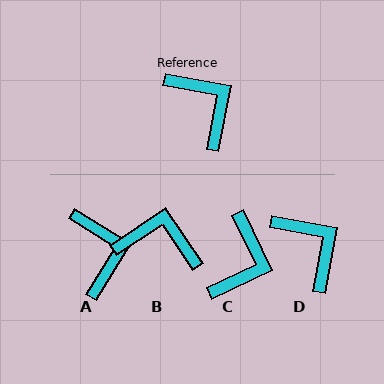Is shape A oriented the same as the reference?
No, it is off by about 21 degrees.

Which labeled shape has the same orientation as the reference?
D.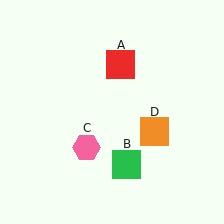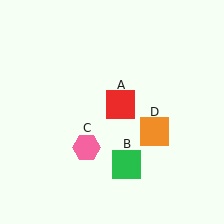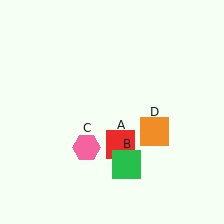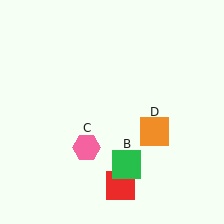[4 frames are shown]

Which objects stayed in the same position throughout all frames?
Green square (object B) and pink hexagon (object C) and orange square (object D) remained stationary.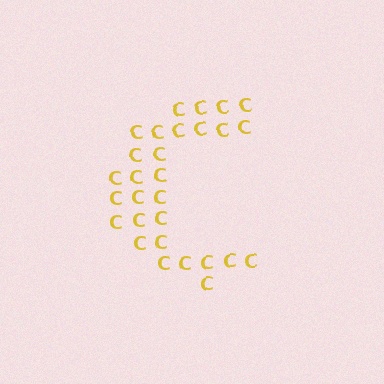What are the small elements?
The small elements are letter C's.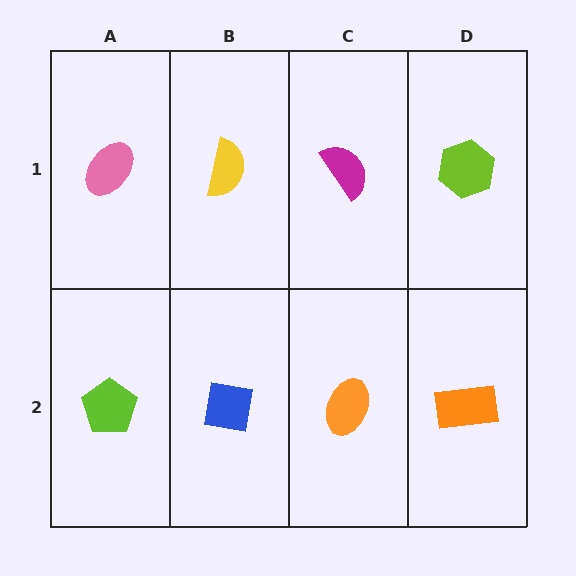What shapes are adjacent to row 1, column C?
An orange ellipse (row 2, column C), a yellow semicircle (row 1, column B), a lime hexagon (row 1, column D).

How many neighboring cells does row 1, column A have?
2.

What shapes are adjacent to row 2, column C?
A magenta semicircle (row 1, column C), a blue square (row 2, column B), an orange rectangle (row 2, column D).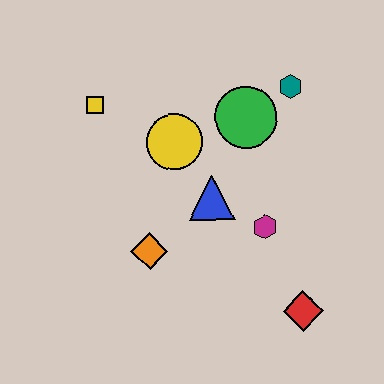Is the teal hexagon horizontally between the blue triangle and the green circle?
No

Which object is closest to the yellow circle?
The blue triangle is closest to the yellow circle.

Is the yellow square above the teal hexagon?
No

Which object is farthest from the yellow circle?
The red diamond is farthest from the yellow circle.